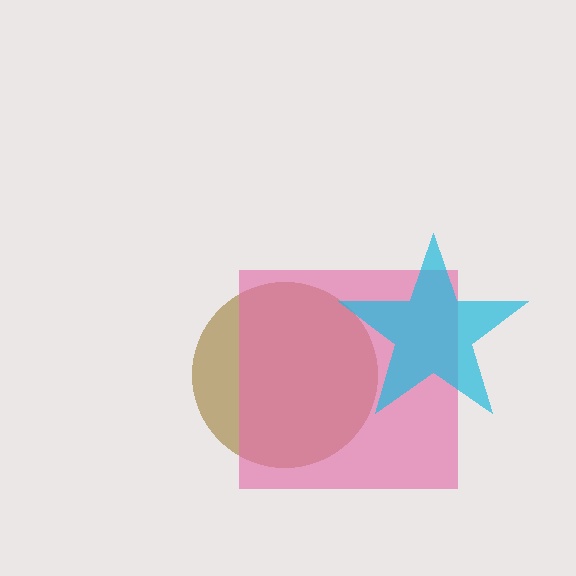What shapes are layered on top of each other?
The layered shapes are: a brown circle, a pink square, a cyan star.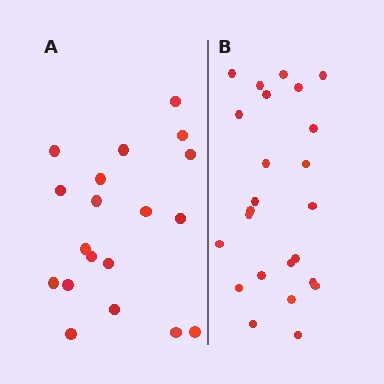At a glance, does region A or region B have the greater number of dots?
Region B (the right region) has more dots.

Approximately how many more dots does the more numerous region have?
Region B has about 5 more dots than region A.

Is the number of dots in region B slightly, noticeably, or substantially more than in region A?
Region B has noticeably more, but not dramatically so. The ratio is roughly 1.3 to 1.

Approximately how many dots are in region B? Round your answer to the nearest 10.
About 20 dots. (The exact count is 24, which rounds to 20.)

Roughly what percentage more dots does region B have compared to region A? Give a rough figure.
About 25% more.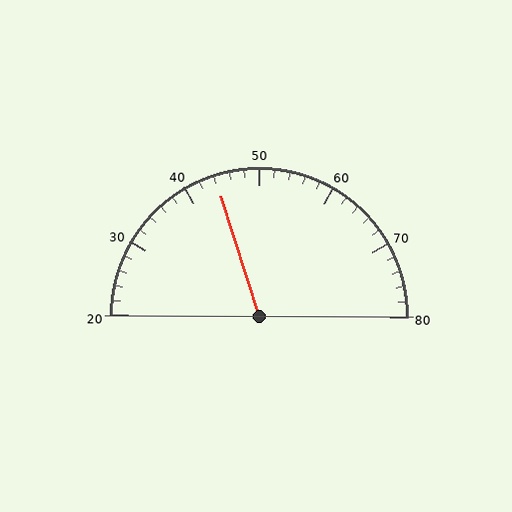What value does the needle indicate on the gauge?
The needle indicates approximately 44.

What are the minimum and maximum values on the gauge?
The gauge ranges from 20 to 80.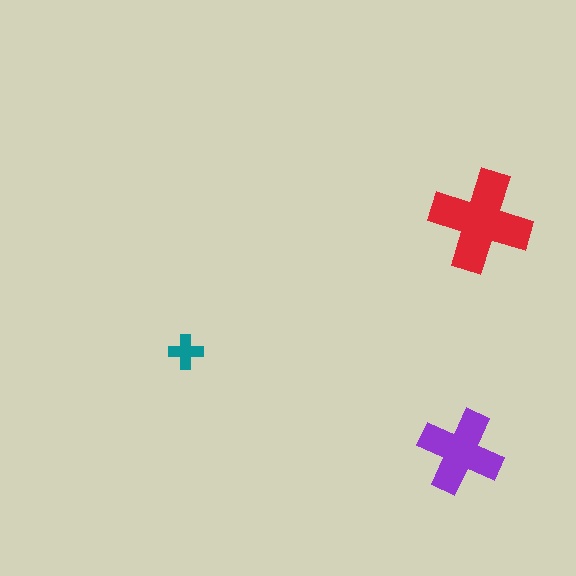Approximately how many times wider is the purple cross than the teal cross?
About 2.5 times wider.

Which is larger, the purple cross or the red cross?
The red one.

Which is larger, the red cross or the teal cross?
The red one.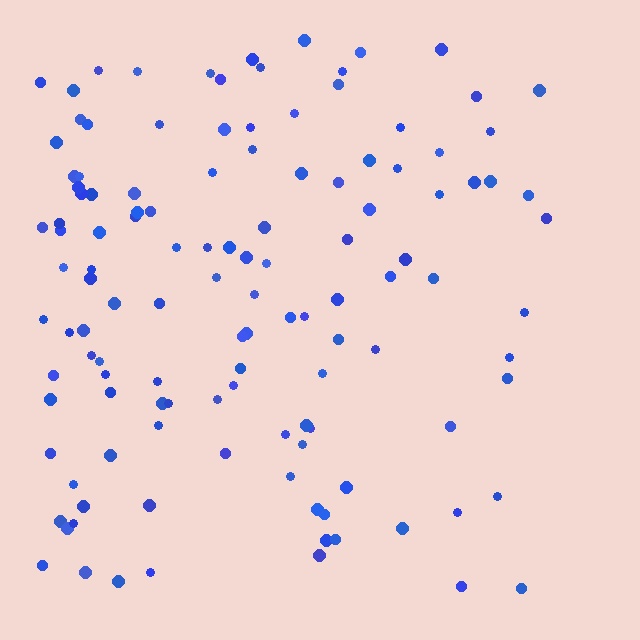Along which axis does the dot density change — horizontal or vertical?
Horizontal.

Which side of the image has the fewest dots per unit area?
The right.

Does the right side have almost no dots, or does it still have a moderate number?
Still a moderate number, just noticeably fewer than the left.